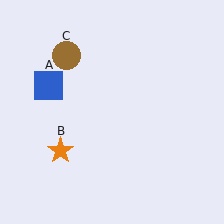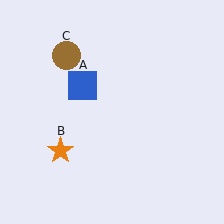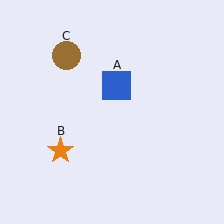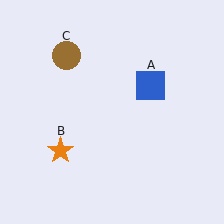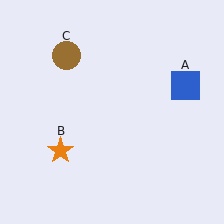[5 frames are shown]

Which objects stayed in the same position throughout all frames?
Orange star (object B) and brown circle (object C) remained stationary.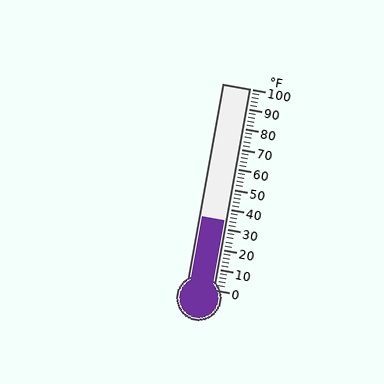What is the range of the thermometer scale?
The thermometer scale ranges from 0°F to 100°F.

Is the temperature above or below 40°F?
The temperature is below 40°F.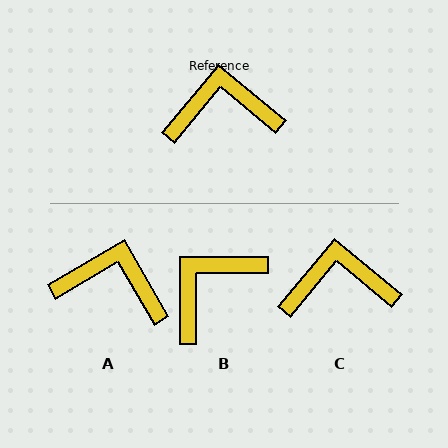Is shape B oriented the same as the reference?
No, it is off by about 40 degrees.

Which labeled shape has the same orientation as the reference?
C.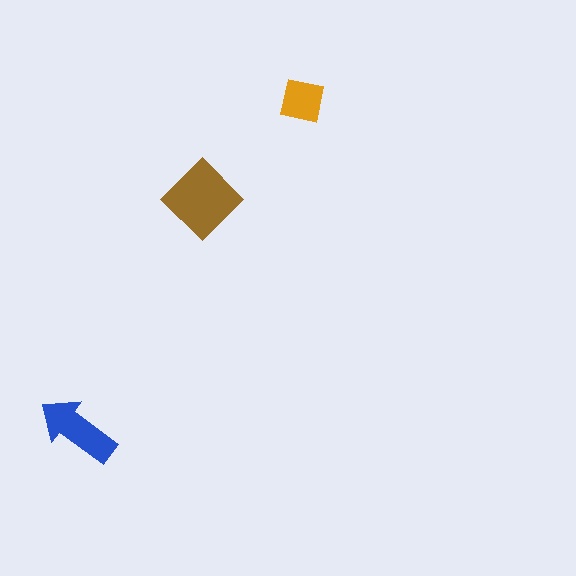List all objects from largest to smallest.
The brown diamond, the blue arrow, the orange square.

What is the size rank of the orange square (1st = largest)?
3rd.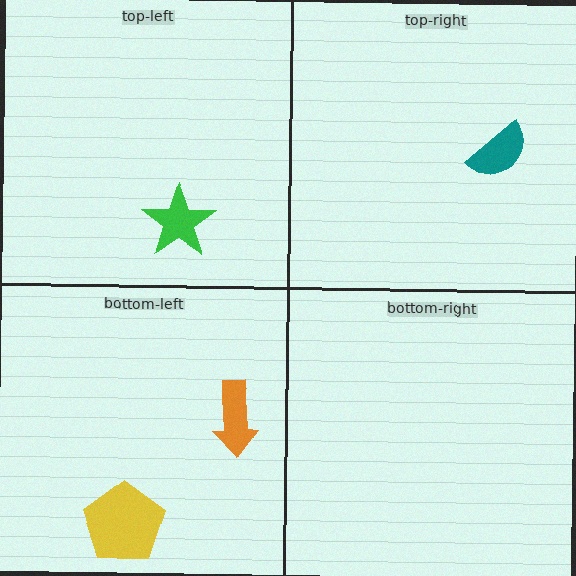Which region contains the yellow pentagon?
The bottom-left region.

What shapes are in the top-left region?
The green star.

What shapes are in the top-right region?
The teal semicircle.